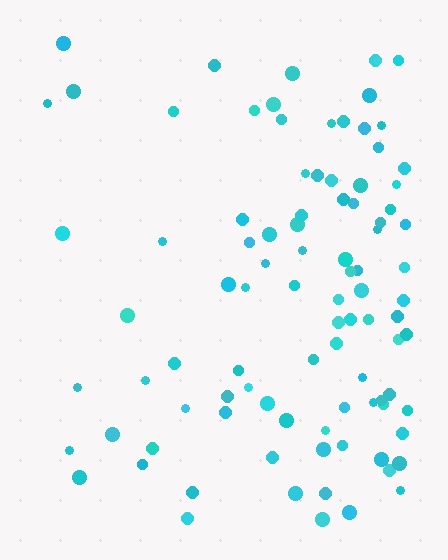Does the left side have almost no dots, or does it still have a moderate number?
Still a moderate number, just noticeably fewer than the right.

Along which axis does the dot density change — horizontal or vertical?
Horizontal.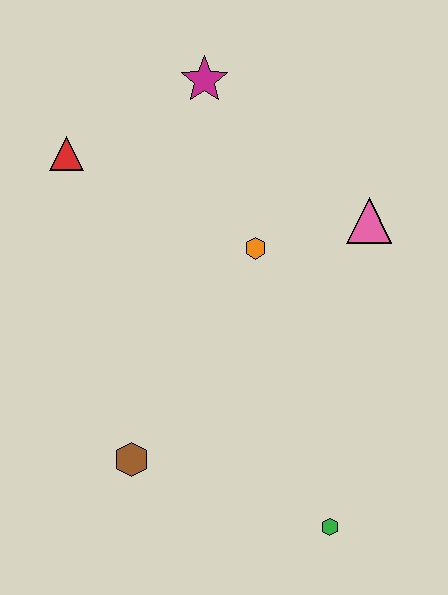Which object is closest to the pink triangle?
The orange hexagon is closest to the pink triangle.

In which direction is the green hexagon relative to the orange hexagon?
The green hexagon is below the orange hexagon.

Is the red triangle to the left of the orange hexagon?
Yes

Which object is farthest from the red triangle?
The green hexagon is farthest from the red triangle.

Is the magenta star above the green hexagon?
Yes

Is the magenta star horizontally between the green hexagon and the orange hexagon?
No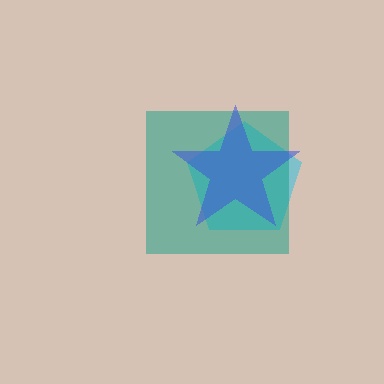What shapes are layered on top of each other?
The layered shapes are: a cyan pentagon, a teal square, a blue star.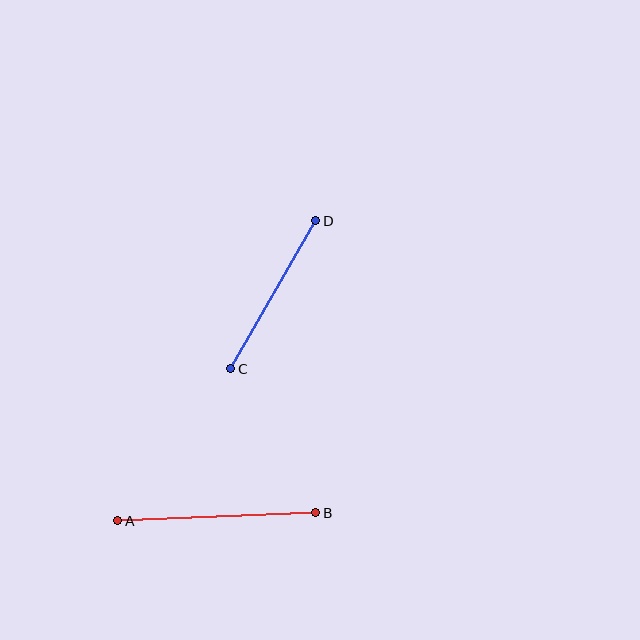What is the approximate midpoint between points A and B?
The midpoint is at approximately (217, 517) pixels.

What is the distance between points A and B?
The distance is approximately 198 pixels.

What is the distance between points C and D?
The distance is approximately 170 pixels.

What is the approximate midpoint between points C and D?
The midpoint is at approximately (273, 295) pixels.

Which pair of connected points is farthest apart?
Points A and B are farthest apart.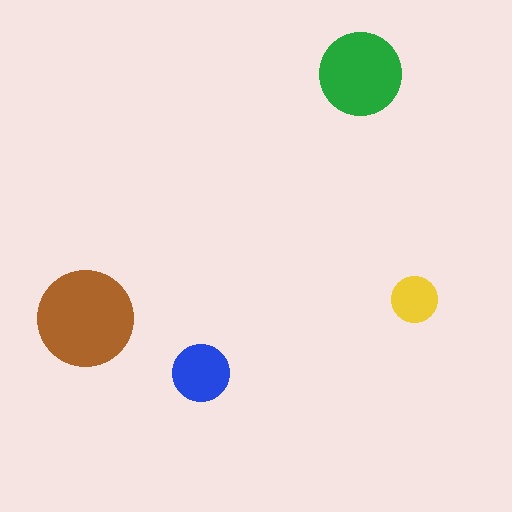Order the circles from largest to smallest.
the brown one, the green one, the blue one, the yellow one.